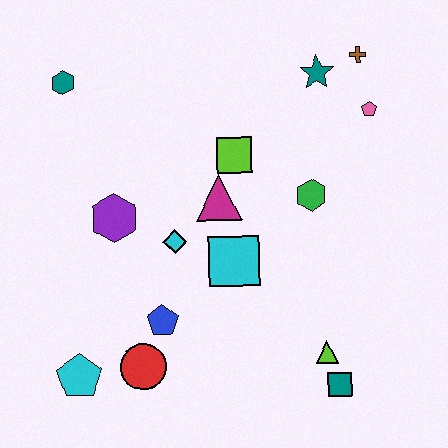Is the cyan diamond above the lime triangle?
Yes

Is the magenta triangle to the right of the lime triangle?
No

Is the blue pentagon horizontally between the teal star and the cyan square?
No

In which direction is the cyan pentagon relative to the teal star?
The cyan pentagon is below the teal star.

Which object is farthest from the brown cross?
The cyan pentagon is farthest from the brown cross.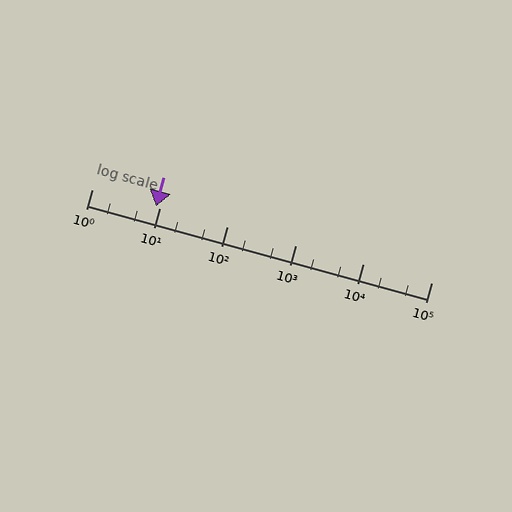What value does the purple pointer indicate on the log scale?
The pointer indicates approximately 8.7.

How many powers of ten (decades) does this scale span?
The scale spans 5 decades, from 1 to 100000.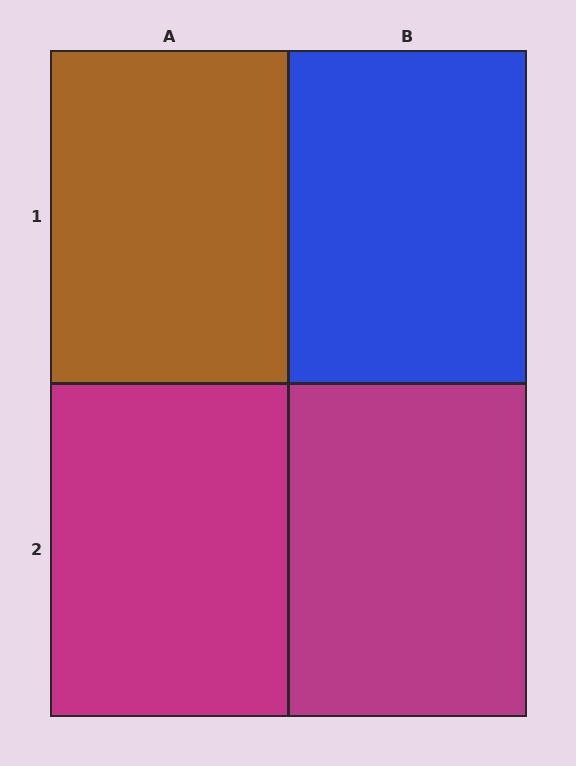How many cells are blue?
1 cell is blue.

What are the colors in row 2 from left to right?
Magenta, magenta.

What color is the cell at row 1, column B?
Blue.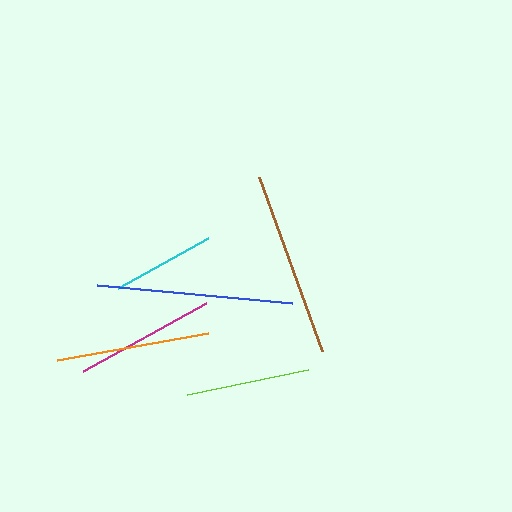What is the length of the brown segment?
The brown segment is approximately 185 pixels long.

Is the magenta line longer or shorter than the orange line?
The orange line is longer than the magenta line.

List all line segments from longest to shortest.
From longest to shortest: blue, brown, orange, magenta, lime, cyan.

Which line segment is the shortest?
The cyan line is the shortest at approximately 103 pixels.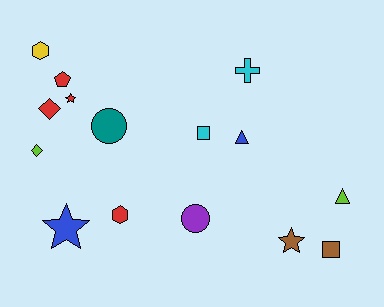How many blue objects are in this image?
There are 2 blue objects.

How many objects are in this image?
There are 15 objects.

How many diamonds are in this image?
There are 2 diamonds.